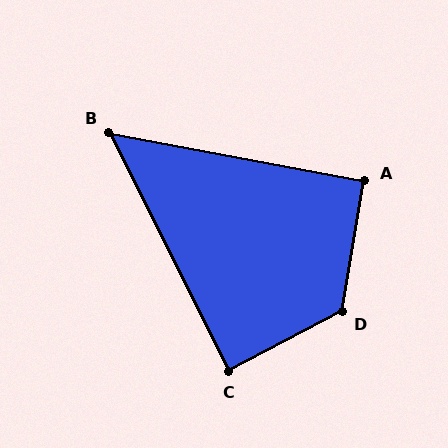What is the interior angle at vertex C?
Approximately 89 degrees (approximately right).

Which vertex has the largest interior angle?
D, at approximately 127 degrees.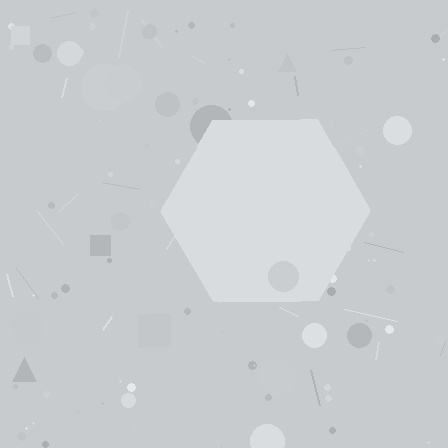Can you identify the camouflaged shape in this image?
The camouflaged shape is a hexagon.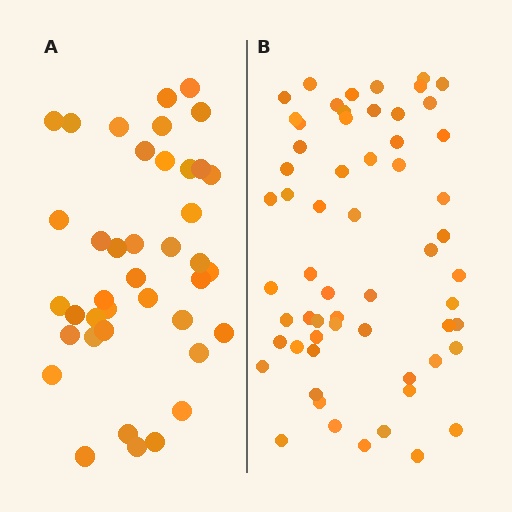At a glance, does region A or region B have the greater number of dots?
Region B (the right region) has more dots.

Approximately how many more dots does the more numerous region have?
Region B has approximately 20 more dots than region A.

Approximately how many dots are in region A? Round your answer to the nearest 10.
About 40 dots.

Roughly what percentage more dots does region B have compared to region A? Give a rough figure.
About 50% more.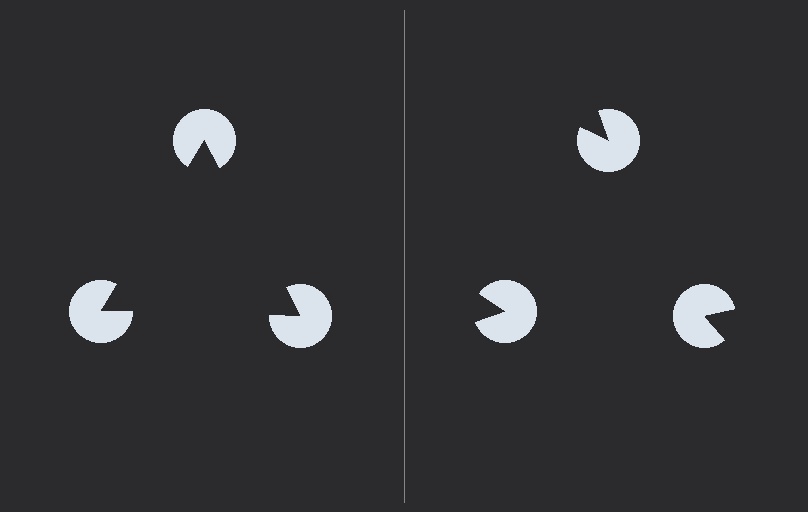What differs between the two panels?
The pac-man discs are positioned identically on both sides; only the wedge orientations differ. On the left they align to a triangle; on the right they are misaligned.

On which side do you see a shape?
An illusory triangle appears on the left side. On the right side the wedge cuts are rotated, so no coherent shape forms.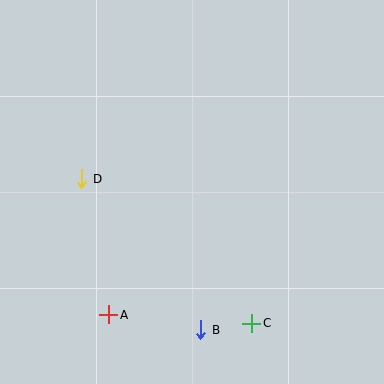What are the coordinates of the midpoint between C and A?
The midpoint between C and A is at (180, 319).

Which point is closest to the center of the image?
Point D at (82, 179) is closest to the center.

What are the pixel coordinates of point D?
Point D is at (82, 179).